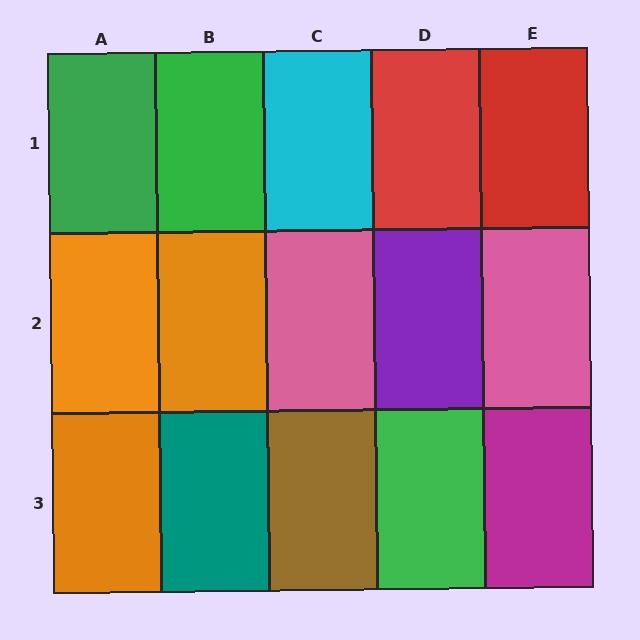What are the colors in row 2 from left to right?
Orange, orange, pink, purple, pink.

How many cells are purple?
1 cell is purple.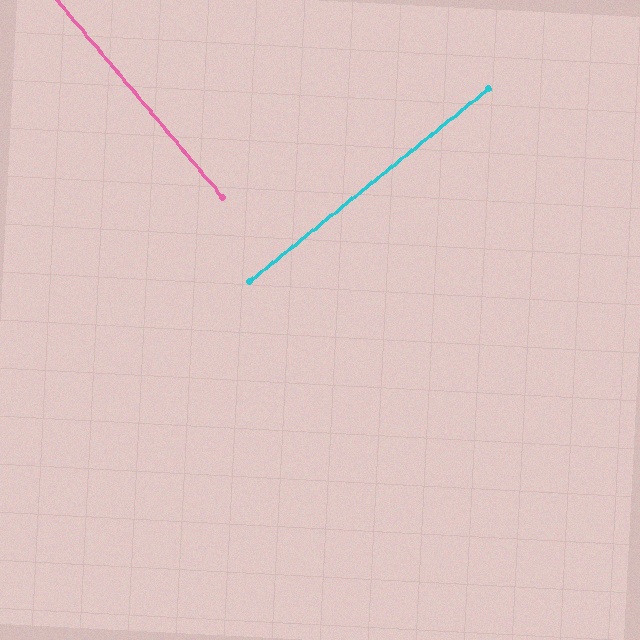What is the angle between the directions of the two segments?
Approximately 89 degrees.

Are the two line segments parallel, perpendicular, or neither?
Perpendicular — they meet at approximately 89°.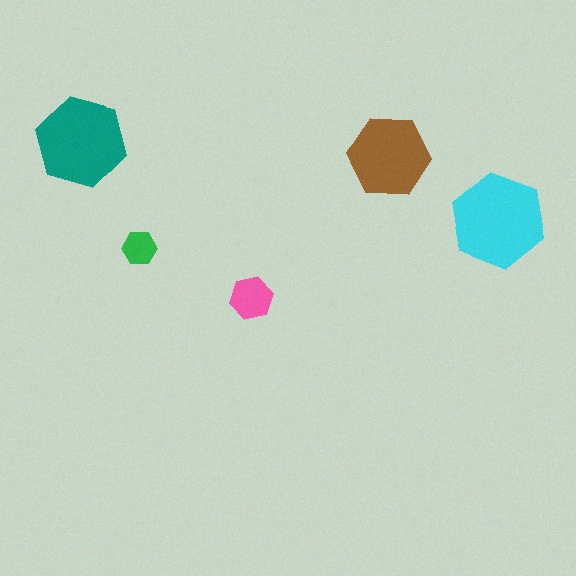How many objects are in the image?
There are 5 objects in the image.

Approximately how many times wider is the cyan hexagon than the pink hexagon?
About 2 times wider.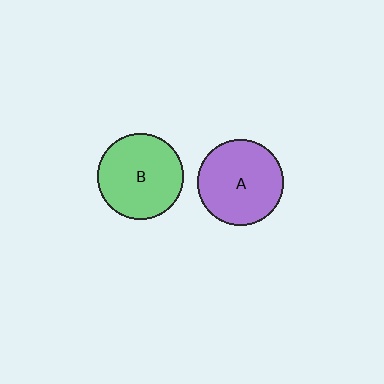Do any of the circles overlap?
No, none of the circles overlap.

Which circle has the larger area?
Circle A (purple).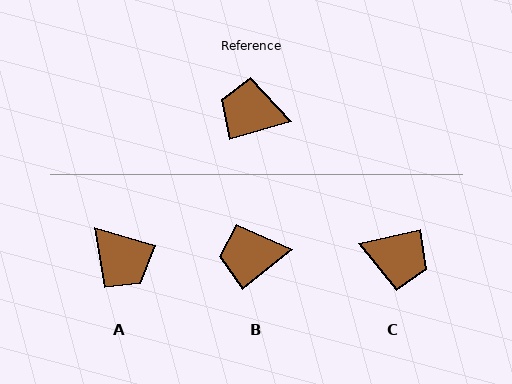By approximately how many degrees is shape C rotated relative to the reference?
Approximately 177 degrees counter-clockwise.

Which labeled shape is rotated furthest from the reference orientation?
C, about 177 degrees away.